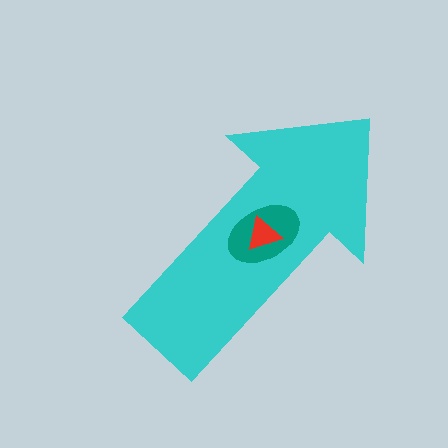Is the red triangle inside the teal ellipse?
Yes.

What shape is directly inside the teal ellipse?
The red triangle.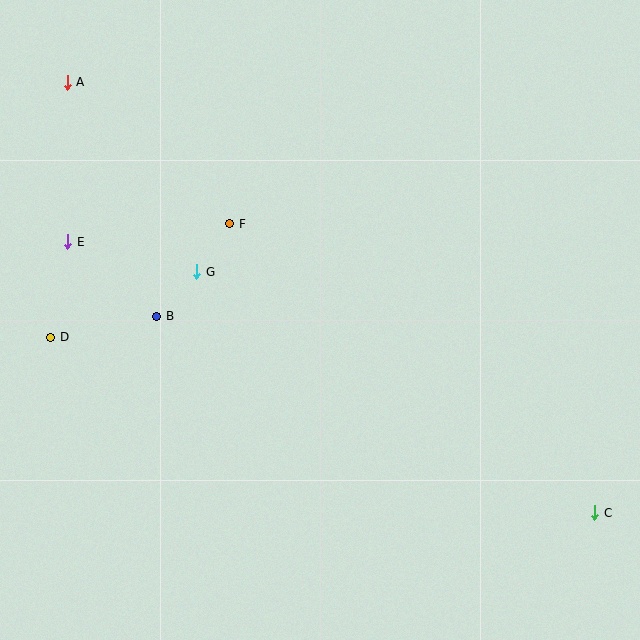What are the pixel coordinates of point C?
Point C is at (595, 513).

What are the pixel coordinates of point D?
Point D is at (51, 337).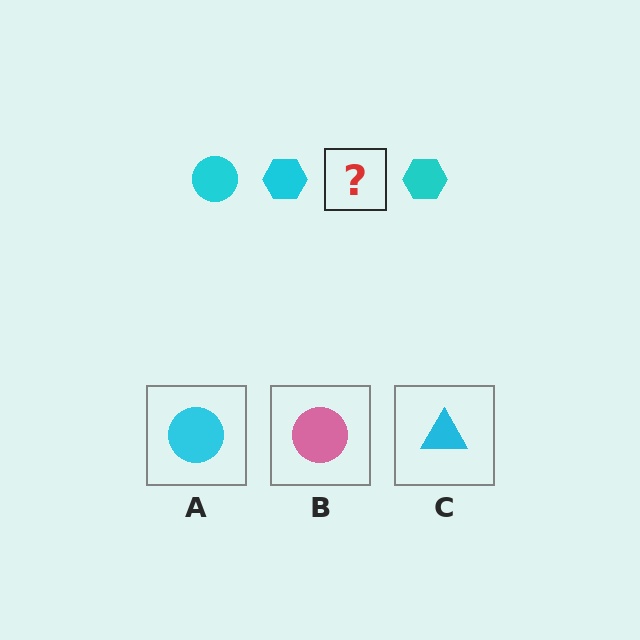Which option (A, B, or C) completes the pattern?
A.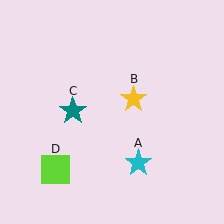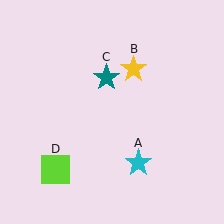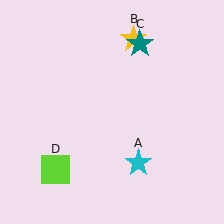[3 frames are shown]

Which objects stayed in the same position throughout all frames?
Cyan star (object A) and lime square (object D) remained stationary.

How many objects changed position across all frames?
2 objects changed position: yellow star (object B), teal star (object C).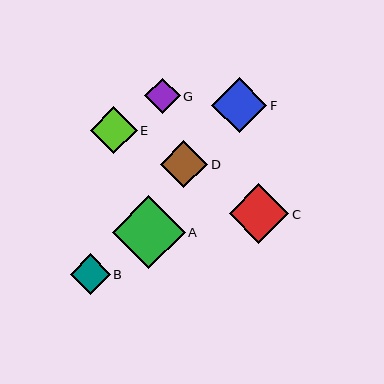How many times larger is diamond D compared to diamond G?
Diamond D is approximately 1.3 times the size of diamond G.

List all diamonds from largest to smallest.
From largest to smallest: A, C, F, D, E, B, G.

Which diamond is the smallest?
Diamond G is the smallest with a size of approximately 35 pixels.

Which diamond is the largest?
Diamond A is the largest with a size of approximately 73 pixels.